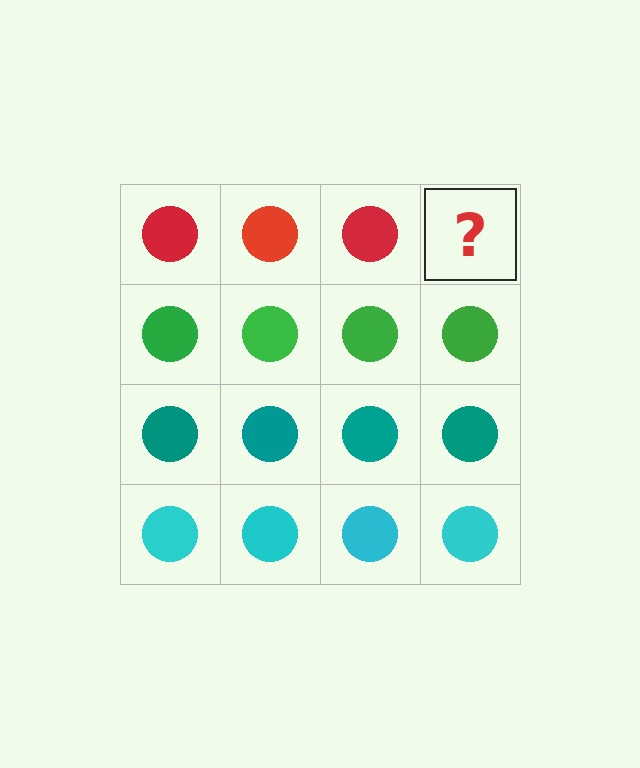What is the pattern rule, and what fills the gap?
The rule is that each row has a consistent color. The gap should be filled with a red circle.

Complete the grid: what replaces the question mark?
The question mark should be replaced with a red circle.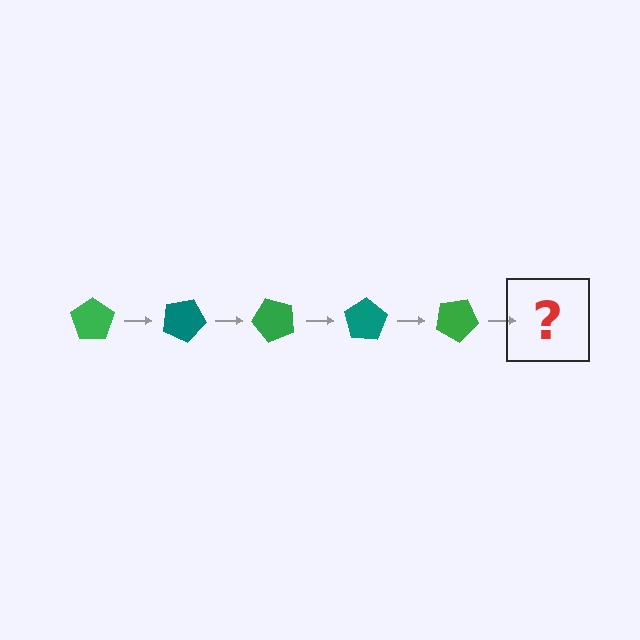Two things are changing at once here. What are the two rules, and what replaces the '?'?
The two rules are that it rotates 25 degrees each step and the color cycles through green and teal. The '?' should be a teal pentagon, rotated 125 degrees from the start.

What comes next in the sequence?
The next element should be a teal pentagon, rotated 125 degrees from the start.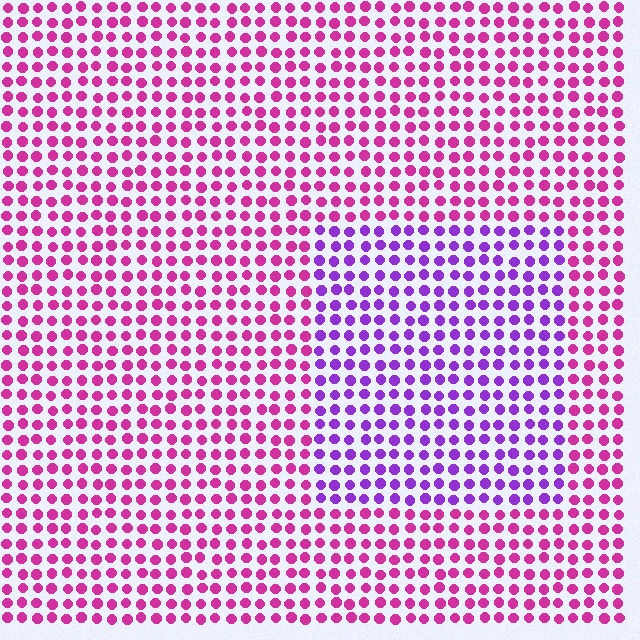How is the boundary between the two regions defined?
The boundary is defined purely by a slight shift in hue (about 43 degrees). Spacing, size, and orientation are identical on both sides.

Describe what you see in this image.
The image is filled with small magenta elements in a uniform arrangement. A rectangle-shaped region is visible where the elements are tinted to a slightly different hue, forming a subtle color boundary.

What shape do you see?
I see a rectangle.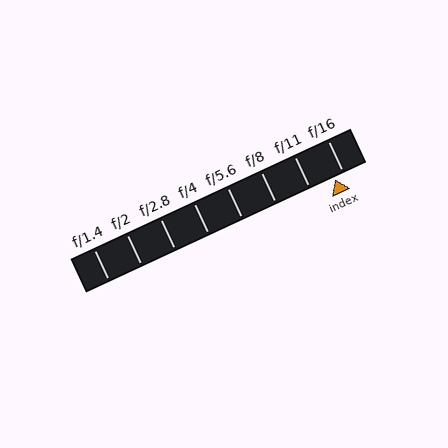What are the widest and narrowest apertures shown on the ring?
The widest aperture shown is f/1.4 and the narrowest is f/16.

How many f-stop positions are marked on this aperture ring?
There are 8 f-stop positions marked.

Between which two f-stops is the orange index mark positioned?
The index mark is between f/11 and f/16.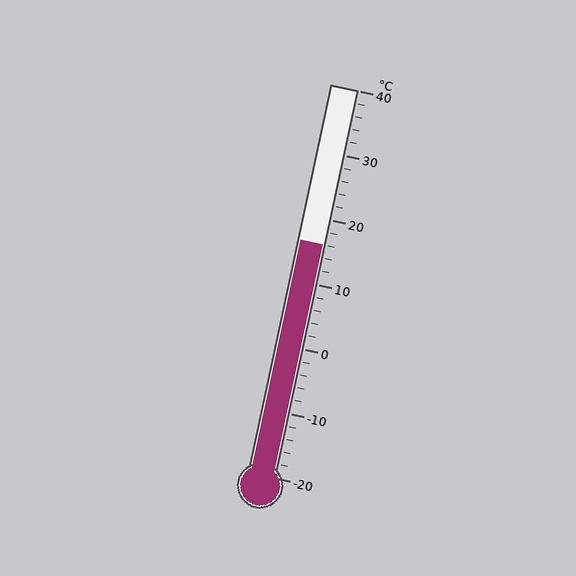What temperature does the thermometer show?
The thermometer shows approximately 16°C.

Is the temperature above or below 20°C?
The temperature is below 20°C.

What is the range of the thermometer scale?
The thermometer scale ranges from -20°C to 40°C.